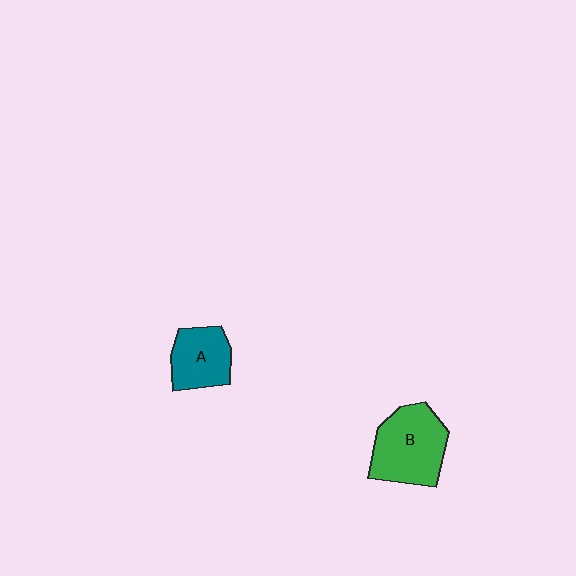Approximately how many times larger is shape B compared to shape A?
Approximately 1.5 times.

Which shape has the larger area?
Shape B (green).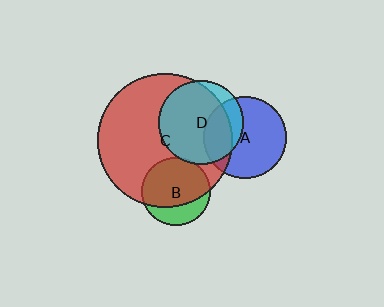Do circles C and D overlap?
Yes.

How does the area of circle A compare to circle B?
Approximately 1.5 times.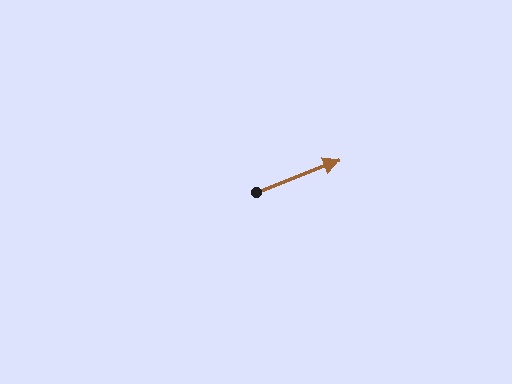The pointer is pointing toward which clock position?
Roughly 2 o'clock.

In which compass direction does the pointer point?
East.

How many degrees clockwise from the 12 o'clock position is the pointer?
Approximately 69 degrees.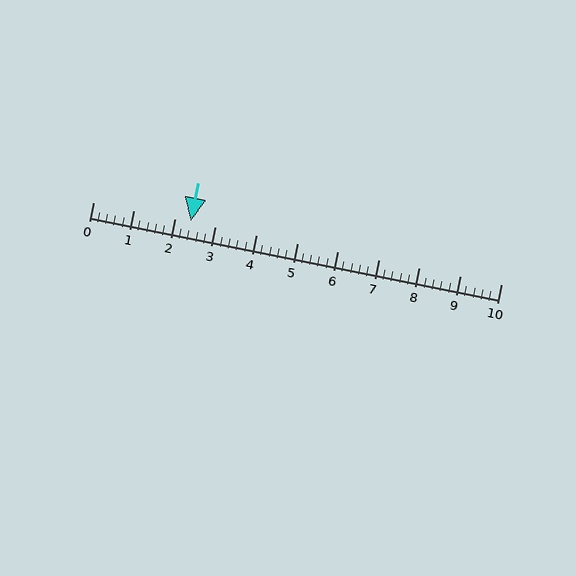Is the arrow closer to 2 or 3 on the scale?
The arrow is closer to 2.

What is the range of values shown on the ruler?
The ruler shows values from 0 to 10.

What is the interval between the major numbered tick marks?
The major tick marks are spaced 1 units apart.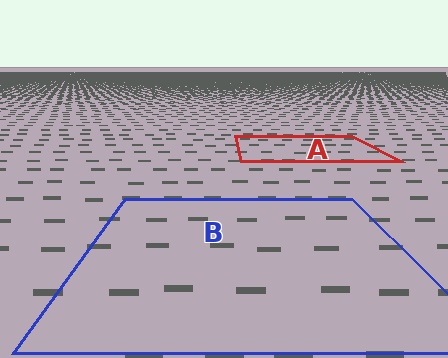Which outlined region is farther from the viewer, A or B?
Region A is farther from the viewer — the texture elements inside it appear smaller and more densely packed.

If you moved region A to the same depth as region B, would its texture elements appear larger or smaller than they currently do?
They would appear larger. At a closer depth, the same texture elements are projected at a bigger on-screen size.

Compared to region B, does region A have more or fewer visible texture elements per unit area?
Region A has more texture elements per unit area — they are packed more densely because it is farther away.